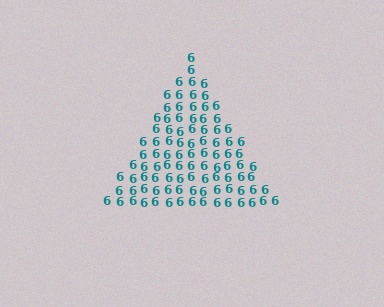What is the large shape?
The large shape is a triangle.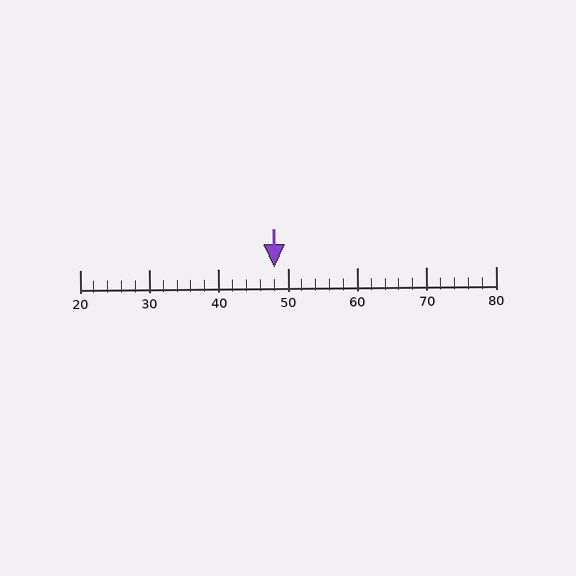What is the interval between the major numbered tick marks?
The major tick marks are spaced 10 units apart.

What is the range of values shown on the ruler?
The ruler shows values from 20 to 80.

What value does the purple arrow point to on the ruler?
The purple arrow points to approximately 48.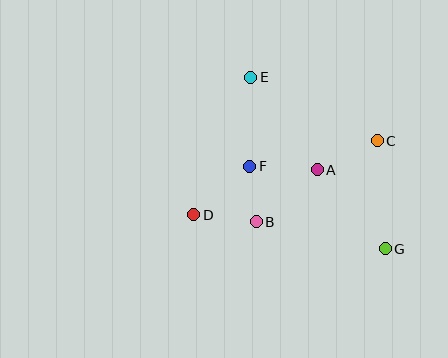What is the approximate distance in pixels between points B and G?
The distance between B and G is approximately 132 pixels.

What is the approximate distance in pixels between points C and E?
The distance between C and E is approximately 141 pixels.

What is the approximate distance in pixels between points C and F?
The distance between C and F is approximately 130 pixels.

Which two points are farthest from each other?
Points E and G are farthest from each other.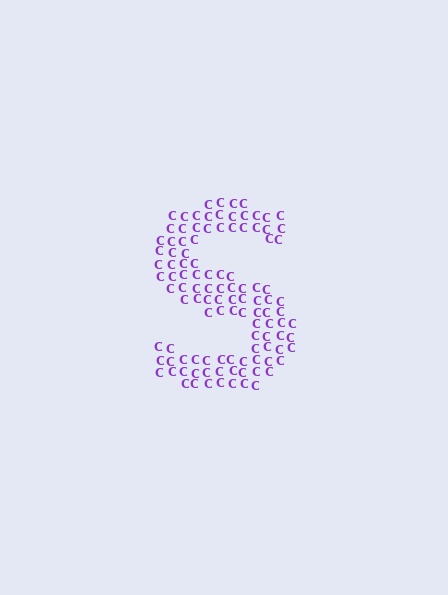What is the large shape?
The large shape is the letter S.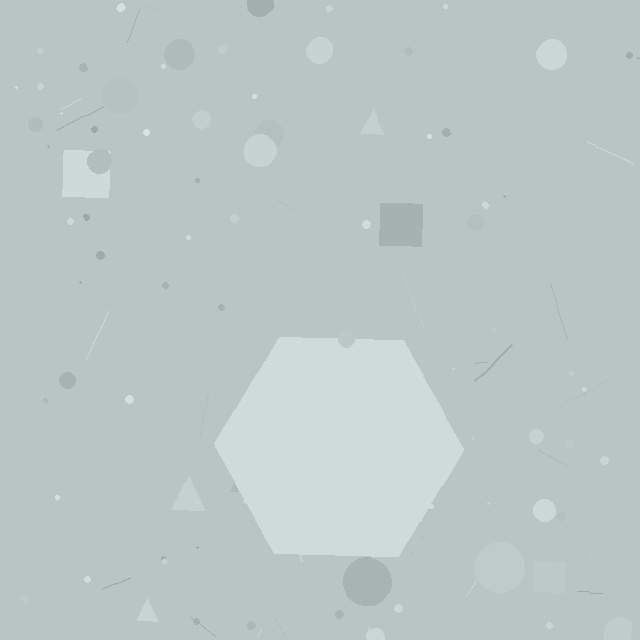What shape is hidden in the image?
A hexagon is hidden in the image.